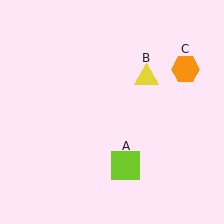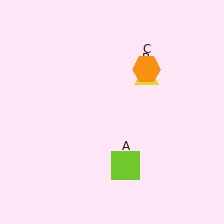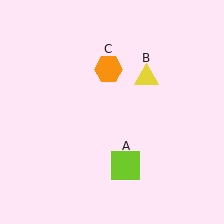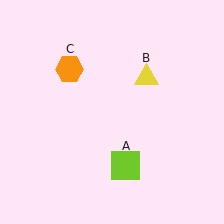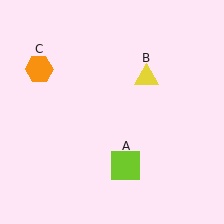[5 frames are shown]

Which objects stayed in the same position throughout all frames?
Lime square (object A) and yellow triangle (object B) remained stationary.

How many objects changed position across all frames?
1 object changed position: orange hexagon (object C).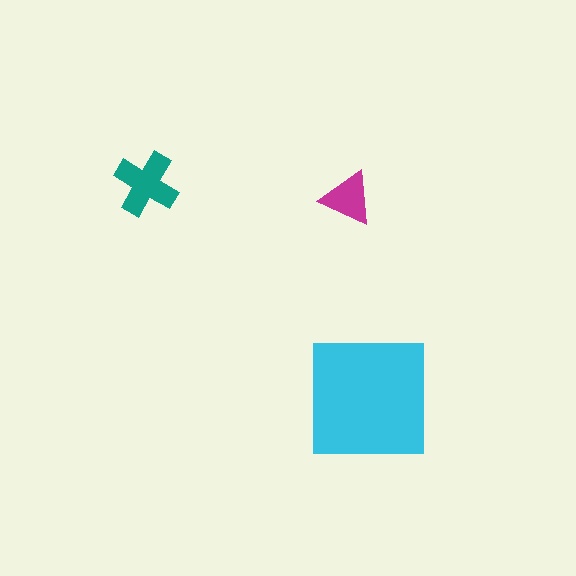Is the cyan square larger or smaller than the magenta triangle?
Larger.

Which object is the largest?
The cyan square.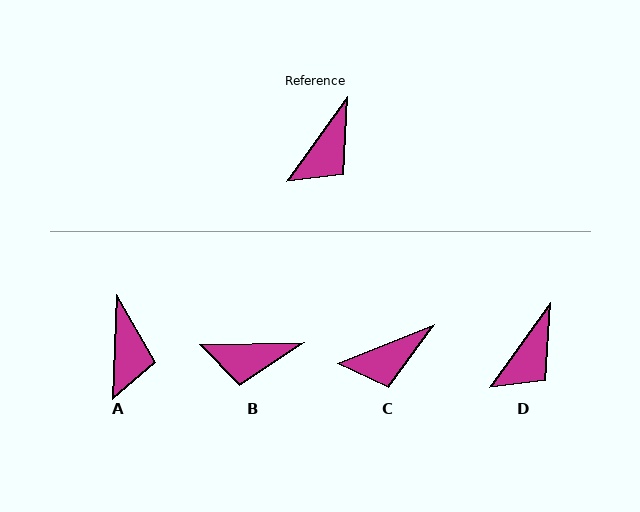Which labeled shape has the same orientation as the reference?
D.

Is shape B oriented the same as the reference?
No, it is off by about 54 degrees.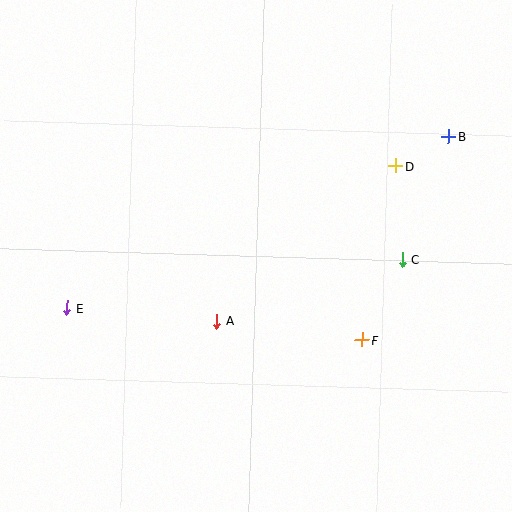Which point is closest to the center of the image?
Point A at (217, 321) is closest to the center.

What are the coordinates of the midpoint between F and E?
The midpoint between F and E is at (215, 324).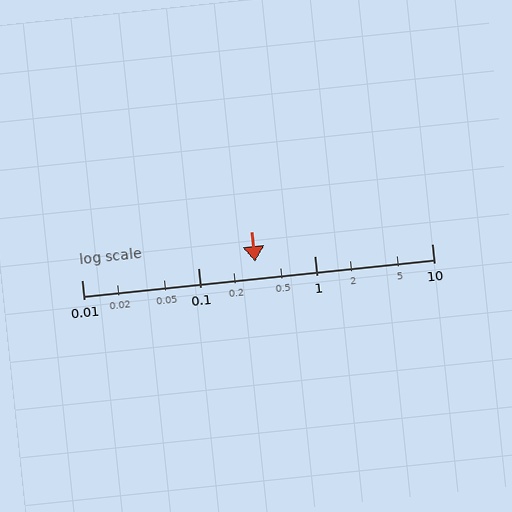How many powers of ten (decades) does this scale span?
The scale spans 3 decades, from 0.01 to 10.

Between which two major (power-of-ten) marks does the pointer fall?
The pointer is between 0.1 and 1.